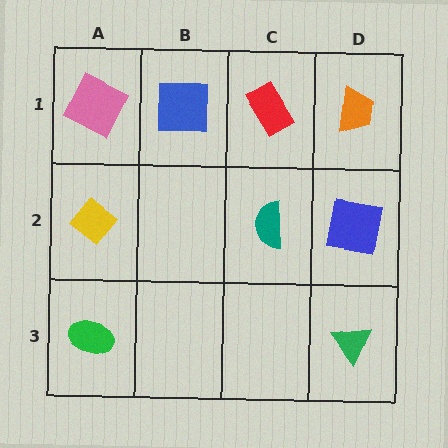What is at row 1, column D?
An orange trapezoid.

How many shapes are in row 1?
4 shapes.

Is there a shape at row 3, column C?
No, that cell is empty.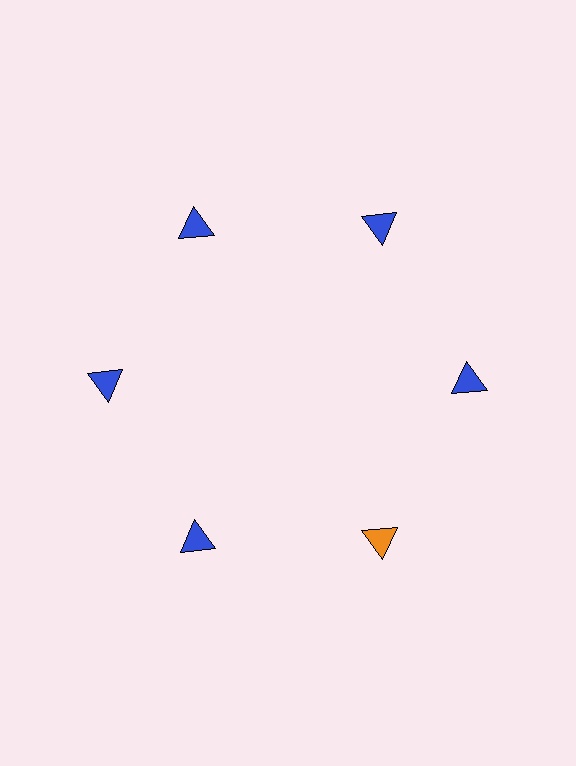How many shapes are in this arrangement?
There are 6 shapes arranged in a ring pattern.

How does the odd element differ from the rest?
It has a different color: orange instead of blue.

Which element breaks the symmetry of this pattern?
The orange triangle at roughly the 5 o'clock position breaks the symmetry. All other shapes are blue triangles.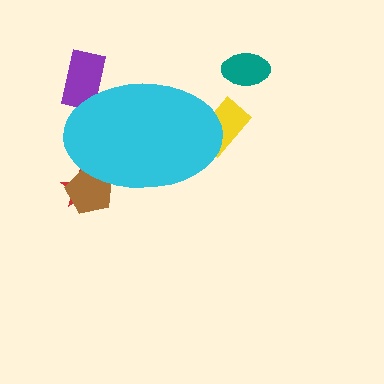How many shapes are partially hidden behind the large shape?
4 shapes are partially hidden.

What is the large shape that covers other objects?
A cyan ellipse.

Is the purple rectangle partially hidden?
Yes, the purple rectangle is partially hidden behind the cyan ellipse.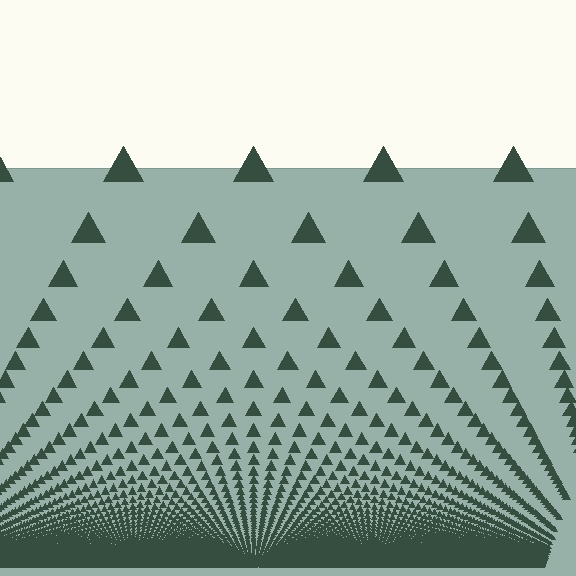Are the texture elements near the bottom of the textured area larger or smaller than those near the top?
Smaller. The gradient is inverted — elements near the bottom are smaller and denser.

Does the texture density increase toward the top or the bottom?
Density increases toward the bottom.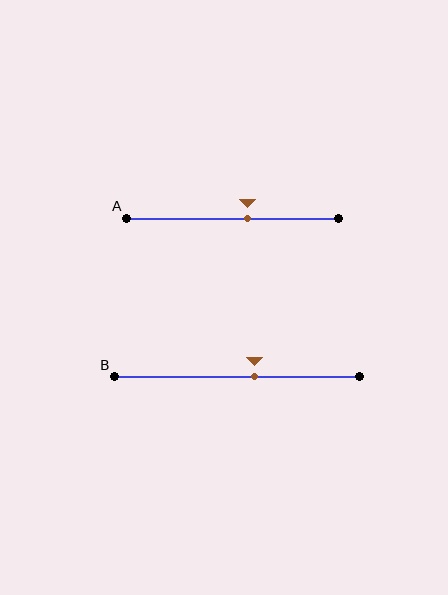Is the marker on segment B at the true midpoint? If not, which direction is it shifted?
No, the marker on segment B is shifted to the right by about 7% of the segment length.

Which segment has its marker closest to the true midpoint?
Segment B has its marker closest to the true midpoint.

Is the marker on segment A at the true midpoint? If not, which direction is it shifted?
No, the marker on segment A is shifted to the right by about 7% of the segment length.